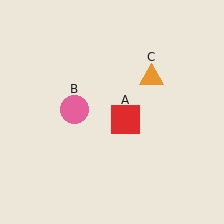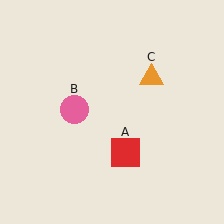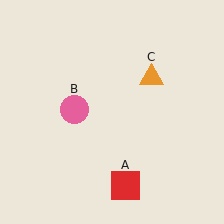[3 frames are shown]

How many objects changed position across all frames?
1 object changed position: red square (object A).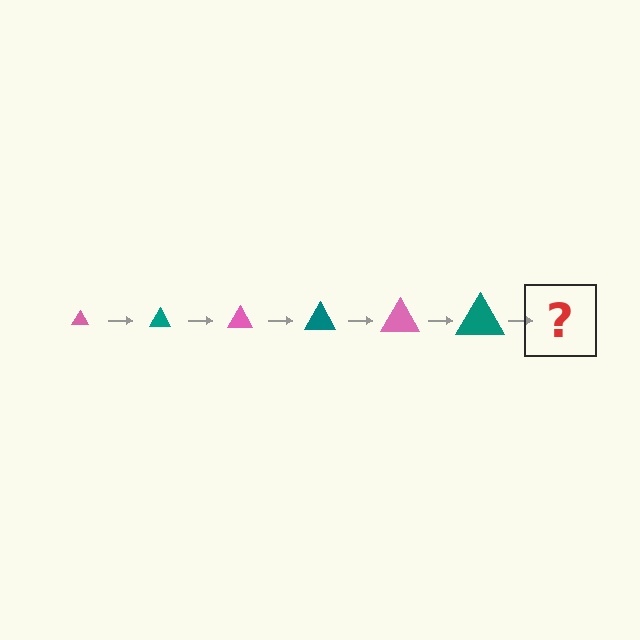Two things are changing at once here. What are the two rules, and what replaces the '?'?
The two rules are that the triangle grows larger each step and the color cycles through pink and teal. The '?' should be a pink triangle, larger than the previous one.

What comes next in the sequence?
The next element should be a pink triangle, larger than the previous one.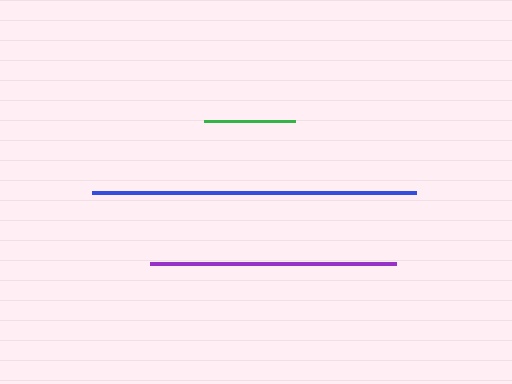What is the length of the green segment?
The green segment is approximately 91 pixels long.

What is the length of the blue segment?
The blue segment is approximately 324 pixels long.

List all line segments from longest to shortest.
From longest to shortest: blue, purple, green.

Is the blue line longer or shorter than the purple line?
The blue line is longer than the purple line.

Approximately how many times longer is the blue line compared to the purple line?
The blue line is approximately 1.3 times the length of the purple line.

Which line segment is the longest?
The blue line is the longest at approximately 324 pixels.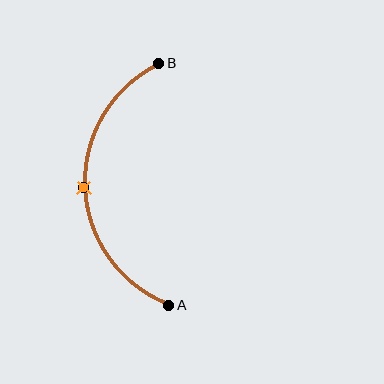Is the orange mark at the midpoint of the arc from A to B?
Yes. The orange mark lies on the arc at equal arc-length from both A and B — it is the arc midpoint.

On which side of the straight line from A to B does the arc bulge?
The arc bulges to the left of the straight line connecting A and B.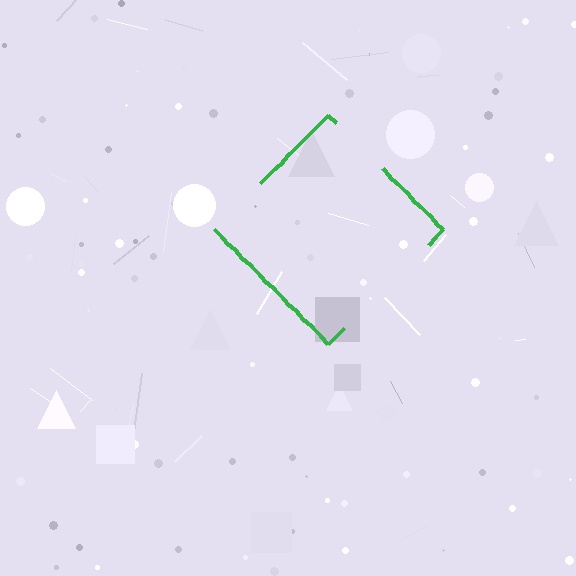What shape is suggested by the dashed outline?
The dashed outline suggests a diamond.